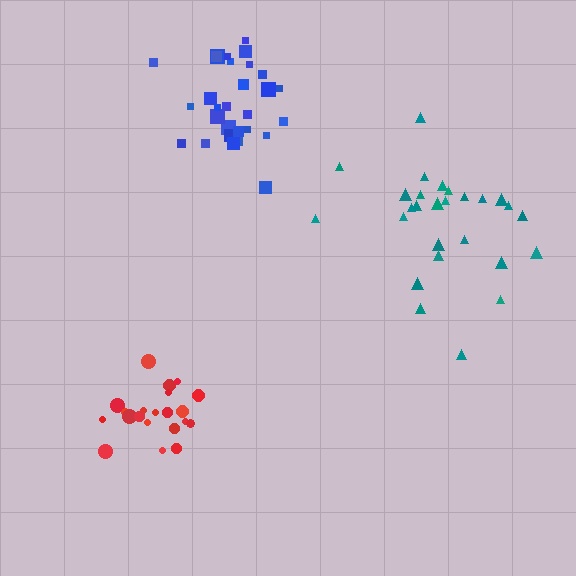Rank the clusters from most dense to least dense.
red, blue, teal.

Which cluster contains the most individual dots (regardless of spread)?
Blue (29).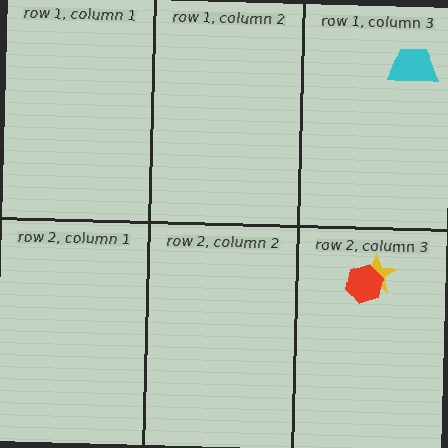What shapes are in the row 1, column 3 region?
The cyan trapezoid.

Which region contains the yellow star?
The row 2, column 3 region.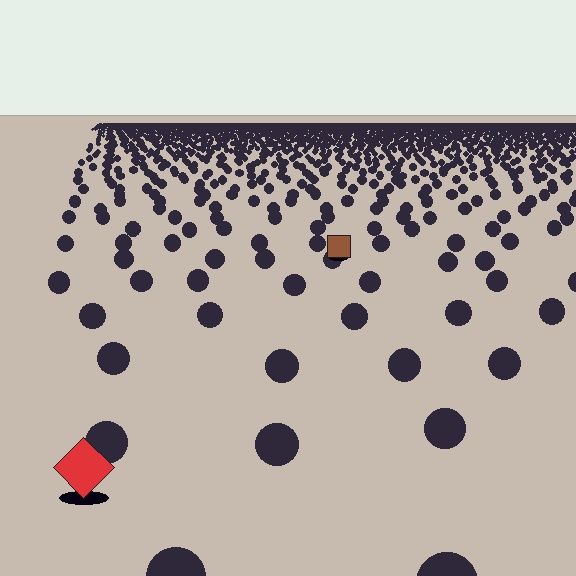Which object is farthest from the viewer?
The brown square is farthest from the viewer. It appears smaller and the ground texture around it is denser.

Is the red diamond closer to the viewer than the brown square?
Yes. The red diamond is closer — you can tell from the texture gradient: the ground texture is coarser near it.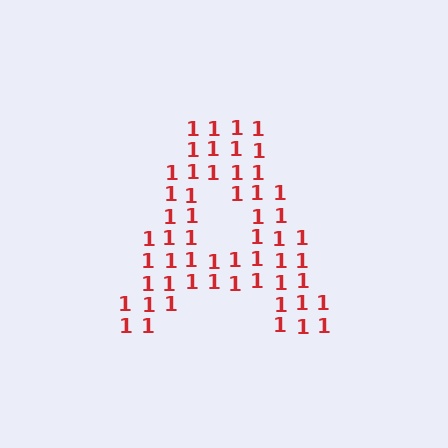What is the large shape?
The large shape is the letter A.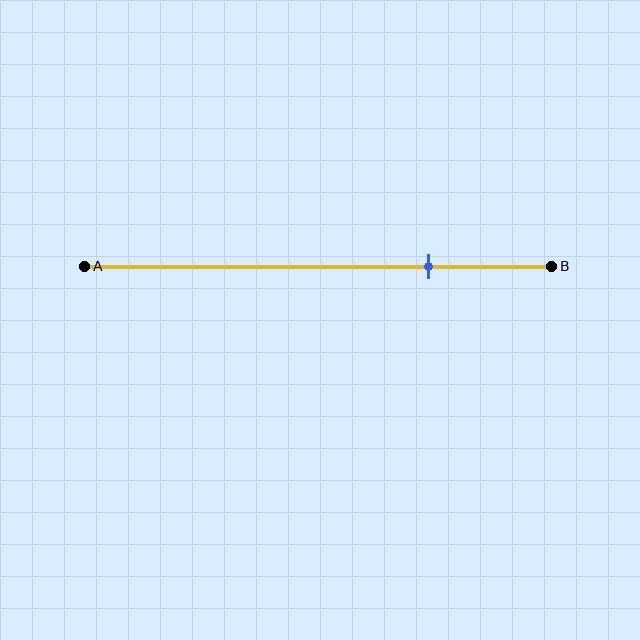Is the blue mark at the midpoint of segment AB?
No, the mark is at about 75% from A, not at the 50% midpoint.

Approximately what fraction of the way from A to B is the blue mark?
The blue mark is approximately 75% of the way from A to B.